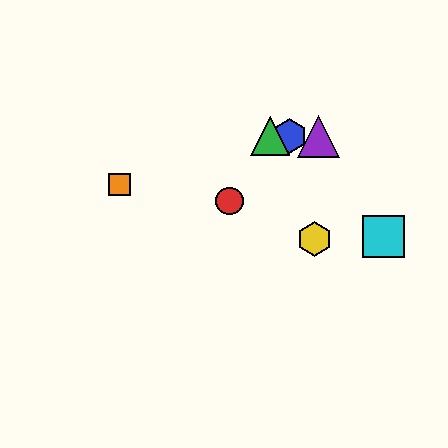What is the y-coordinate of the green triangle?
The green triangle is at y≈136.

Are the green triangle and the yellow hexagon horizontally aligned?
No, the green triangle is at y≈136 and the yellow hexagon is at y≈239.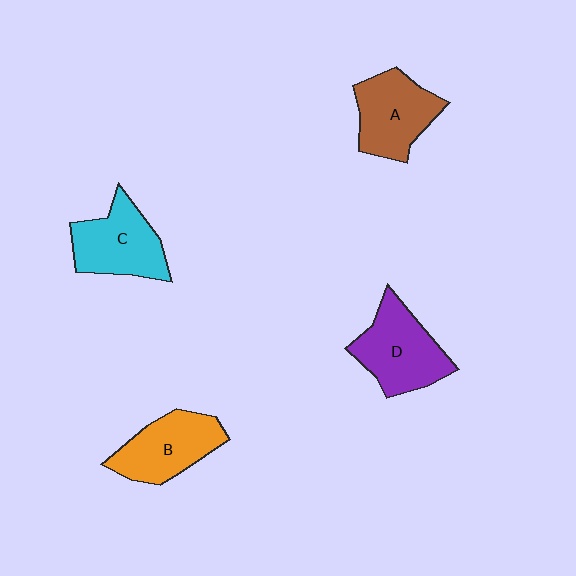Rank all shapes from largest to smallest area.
From largest to smallest: D (purple), C (cyan), A (brown), B (orange).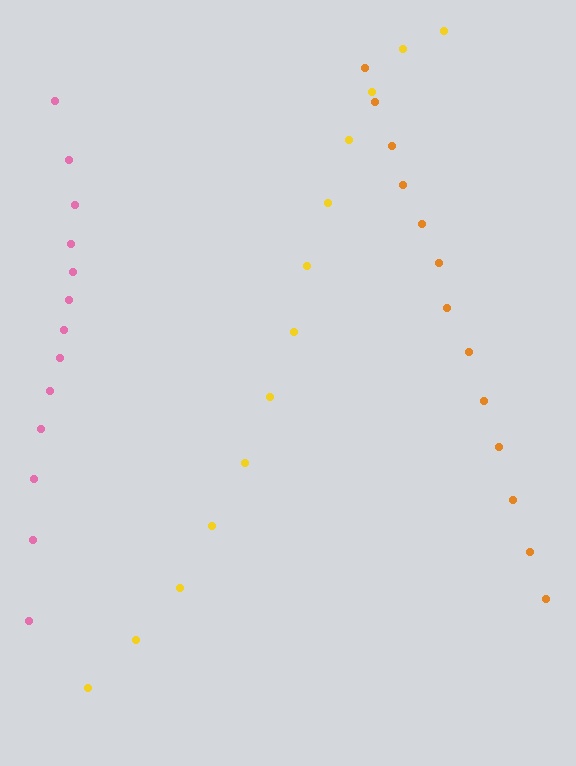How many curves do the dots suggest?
There are 3 distinct paths.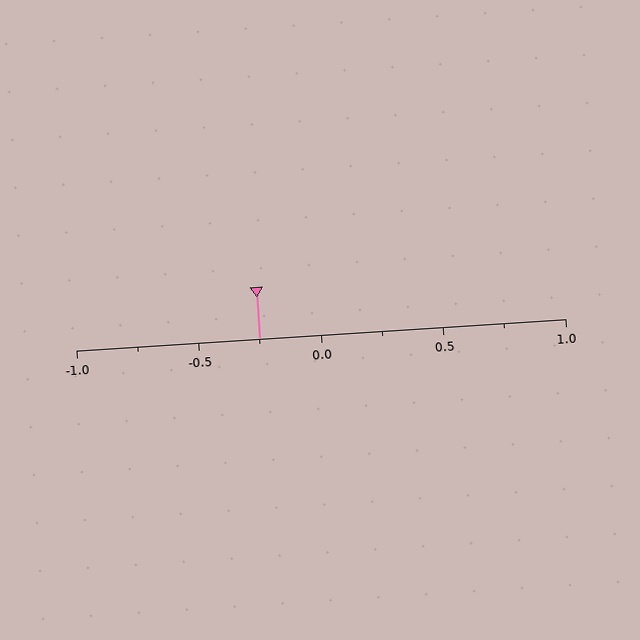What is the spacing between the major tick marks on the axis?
The major ticks are spaced 0.5 apart.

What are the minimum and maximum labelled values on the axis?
The axis runs from -1.0 to 1.0.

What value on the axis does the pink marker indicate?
The marker indicates approximately -0.25.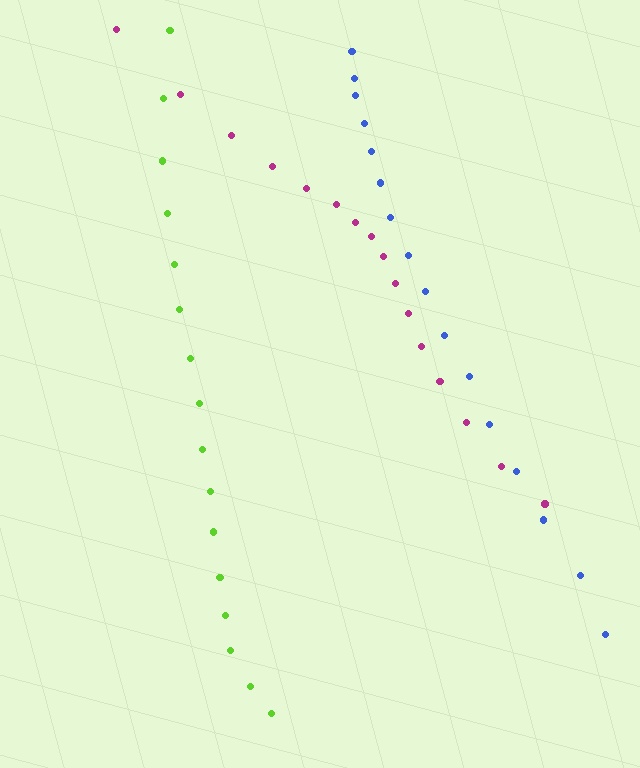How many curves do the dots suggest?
There are 3 distinct paths.